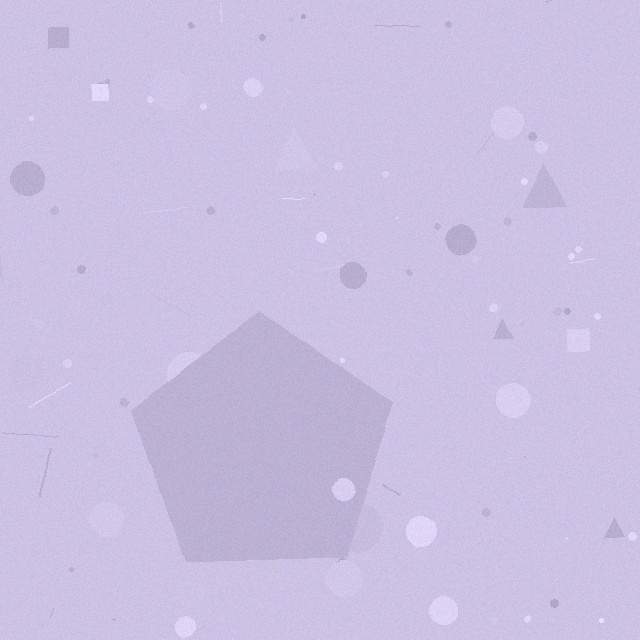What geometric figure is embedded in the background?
A pentagon is embedded in the background.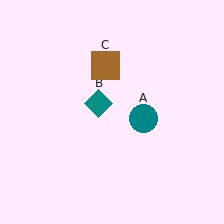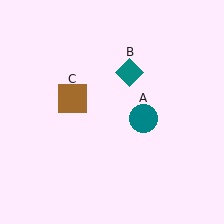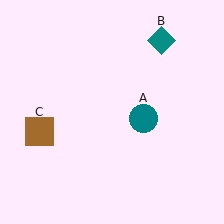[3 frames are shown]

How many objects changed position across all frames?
2 objects changed position: teal diamond (object B), brown square (object C).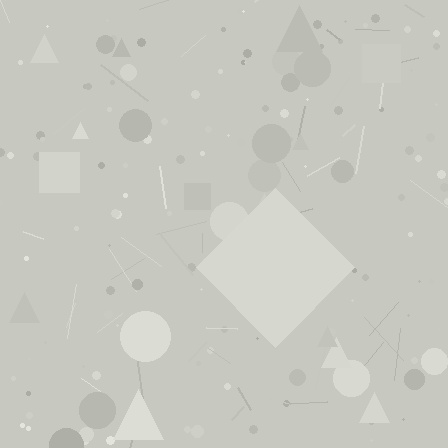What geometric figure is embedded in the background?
A diamond is embedded in the background.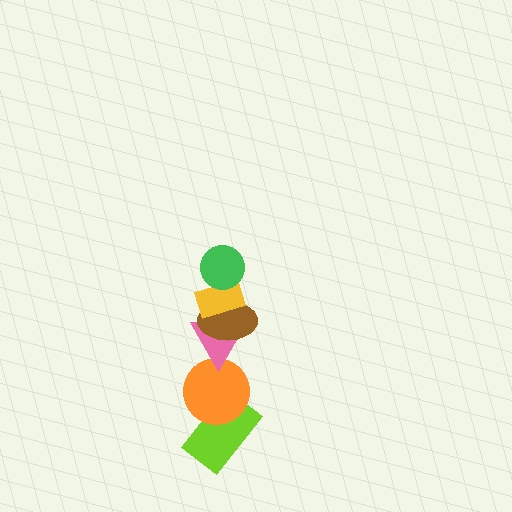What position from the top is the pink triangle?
The pink triangle is 4th from the top.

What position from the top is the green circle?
The green circle is 1st from the top.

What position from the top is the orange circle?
The orange circle is 5th from the top.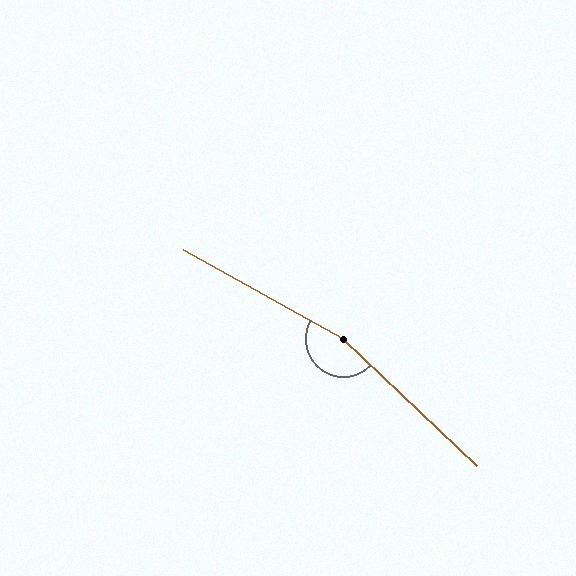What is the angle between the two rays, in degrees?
Approximately 166 degrees.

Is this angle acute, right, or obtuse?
It is obtuse.